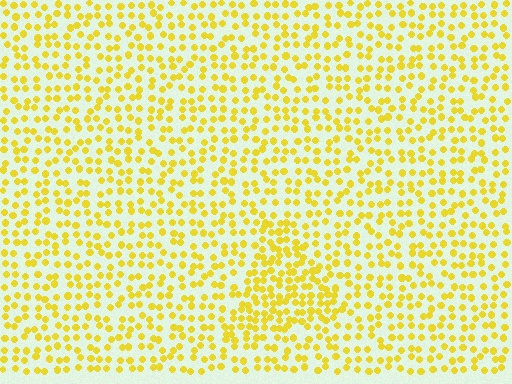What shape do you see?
I see a triangle.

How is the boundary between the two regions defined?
The boundary is defined by a change in element density (approximately 1.7x ratio). All elements are the same color, size, and shape.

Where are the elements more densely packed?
The elements are more densely packed inside the triangle boundary.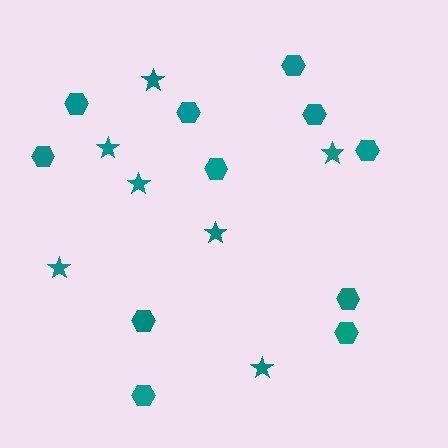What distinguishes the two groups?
There are 2 groups: one group of hexagons (11) and one group of stars (7).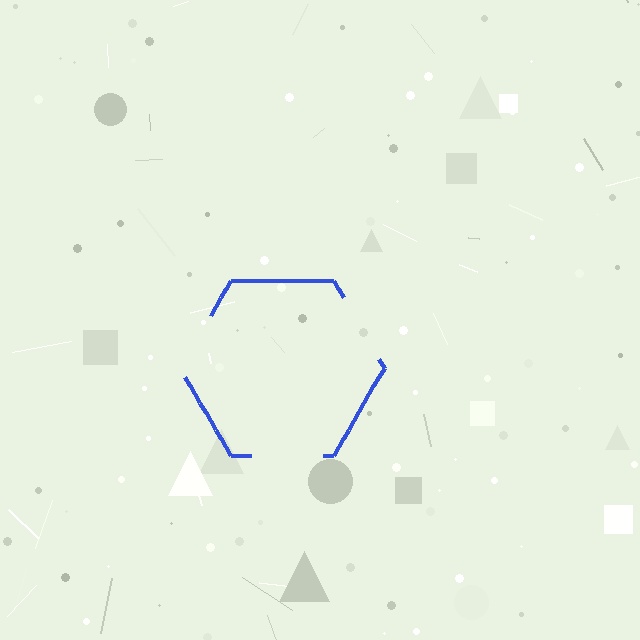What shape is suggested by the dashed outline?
The dashed outline suggests a hexagon.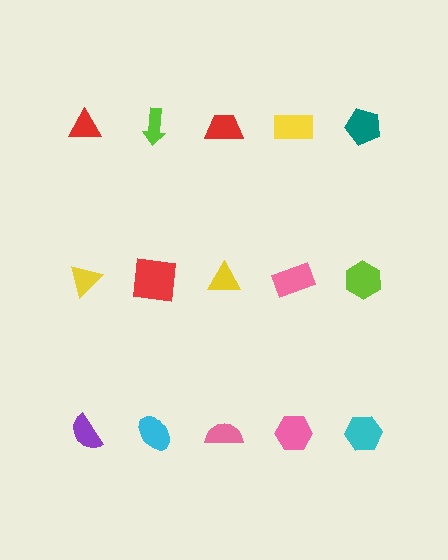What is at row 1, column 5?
A teal pentagon.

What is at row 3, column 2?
A cyan ellipse.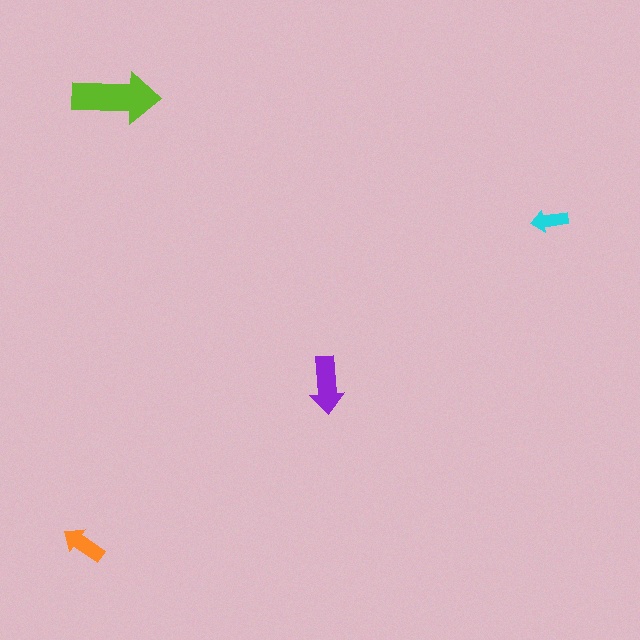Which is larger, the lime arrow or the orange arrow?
The lime one.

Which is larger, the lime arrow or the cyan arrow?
The lime one.